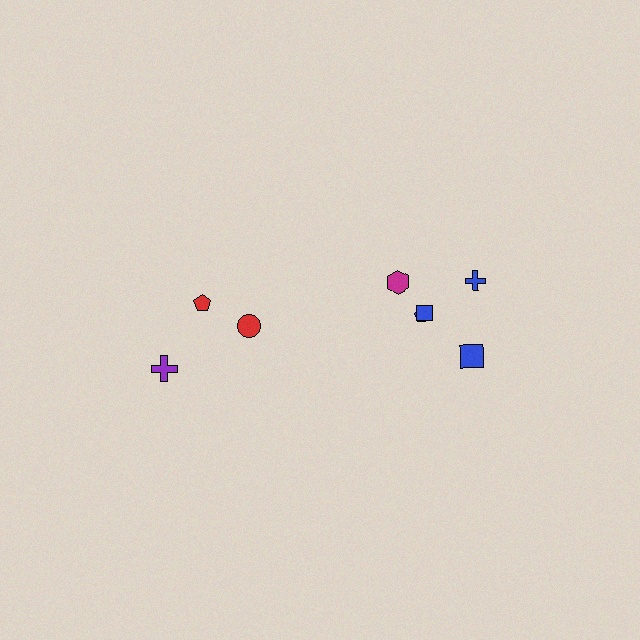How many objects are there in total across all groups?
There are 8 objects.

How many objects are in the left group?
There are 3 objects.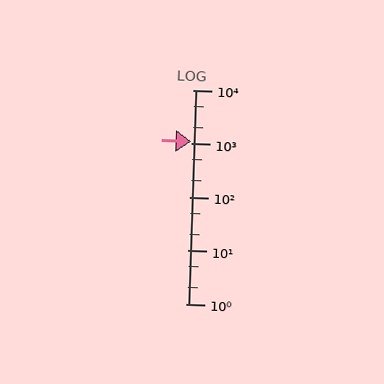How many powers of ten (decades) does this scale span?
The scale spans 4 decades, from 1 to 10000.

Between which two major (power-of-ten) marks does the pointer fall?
The pointer is between 1000 and 10000.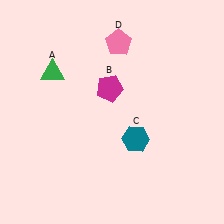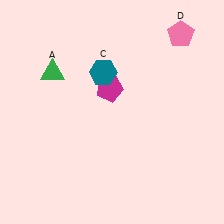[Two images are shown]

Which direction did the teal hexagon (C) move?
The teal hexagon (C) moved up.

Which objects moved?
The objects that moved are: the teal hexagon (C), the pink pentagon (D).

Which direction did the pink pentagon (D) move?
The pink pentagon (D) moved right.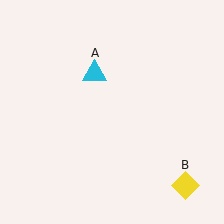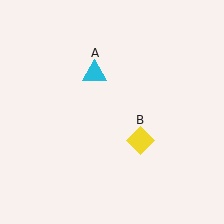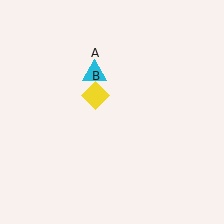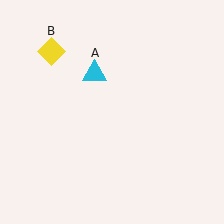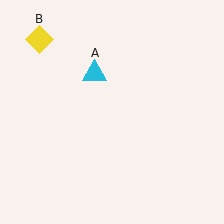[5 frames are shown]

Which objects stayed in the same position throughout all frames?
Cyan triangle (object A) remained stationary.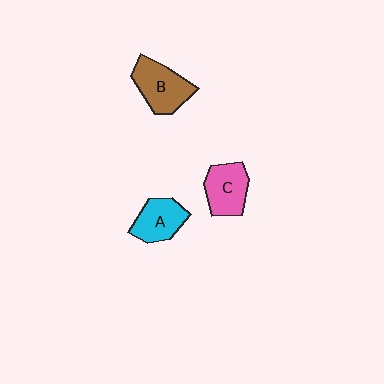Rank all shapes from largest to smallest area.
From largest to smallest: B (brown), C (pink), A (cyan).